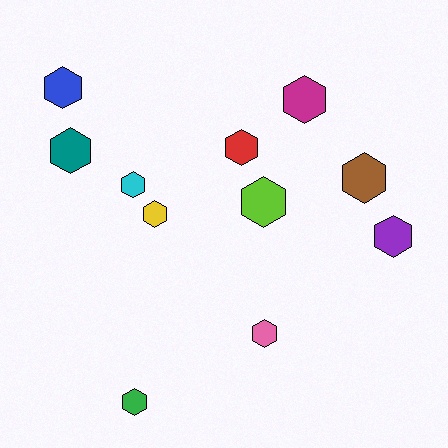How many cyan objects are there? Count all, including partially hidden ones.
There is 1 cyan object.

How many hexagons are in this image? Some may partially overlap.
There are 11 hexagons.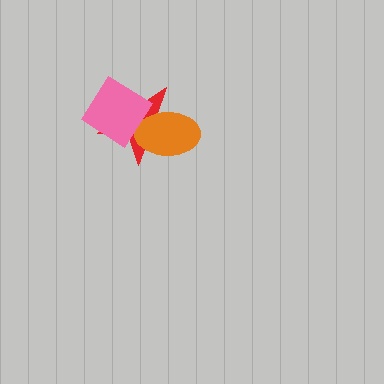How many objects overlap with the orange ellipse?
1 object overlaps with the orange ellipse.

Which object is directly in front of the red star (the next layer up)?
The orange ellipse is directly in front of the red star.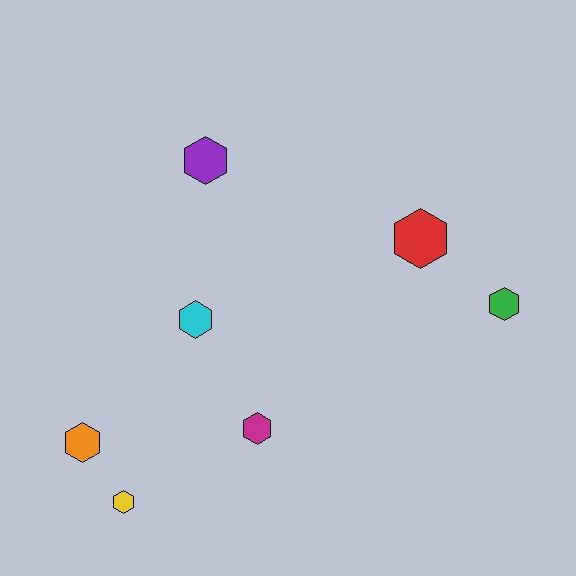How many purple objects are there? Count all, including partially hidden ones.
There is 1 purple object.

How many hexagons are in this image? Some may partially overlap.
There are 7 hexagons.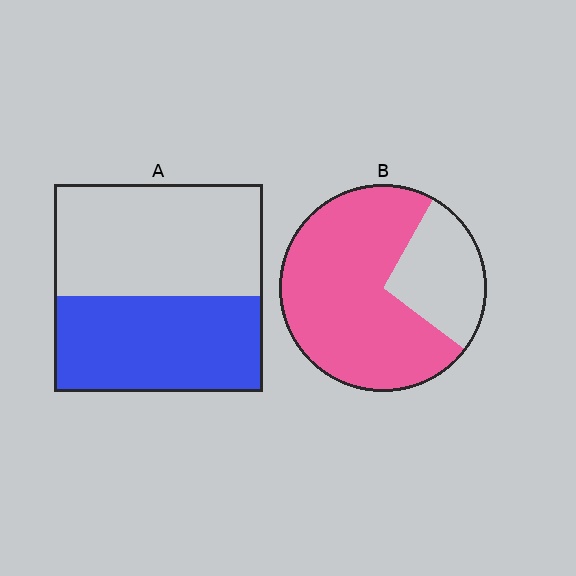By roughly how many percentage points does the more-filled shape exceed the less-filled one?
By roughly 25 percentage points (B over A).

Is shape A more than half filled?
Roughly half.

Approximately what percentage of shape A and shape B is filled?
A is approximately 45% and B is approximately 75%.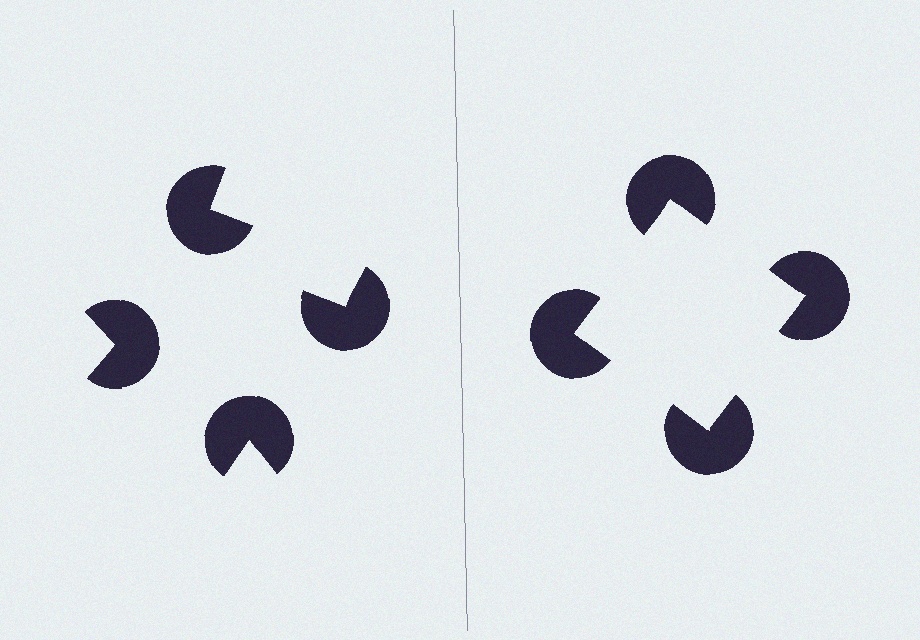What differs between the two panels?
The pac-man discs are positioned identically on both sides; only the wedge orientations differ. On the right they align to a square; on the left they are misaligned.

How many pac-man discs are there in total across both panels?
8 — 4 on each side.